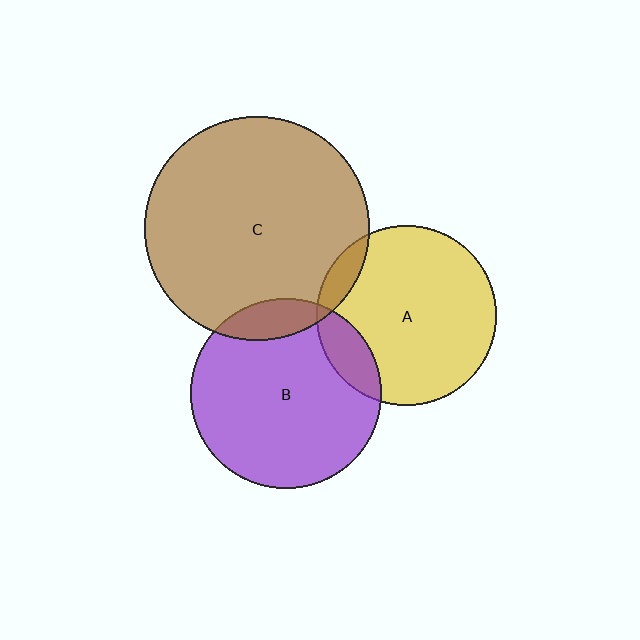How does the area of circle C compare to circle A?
Approximately 1.6 times.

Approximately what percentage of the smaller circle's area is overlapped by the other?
Approximately 10%.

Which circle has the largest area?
Circle C (brown).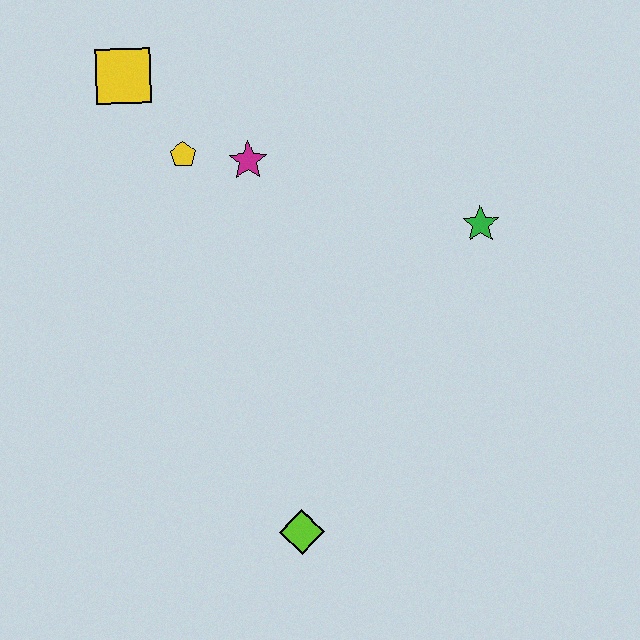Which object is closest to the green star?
The magenta star is closest to the green star.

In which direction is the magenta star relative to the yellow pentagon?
The magenta star is to the right of the yellow pentagon.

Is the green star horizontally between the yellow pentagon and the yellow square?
No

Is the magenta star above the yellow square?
No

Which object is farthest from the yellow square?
The lime diamond is farthest from the yellow square.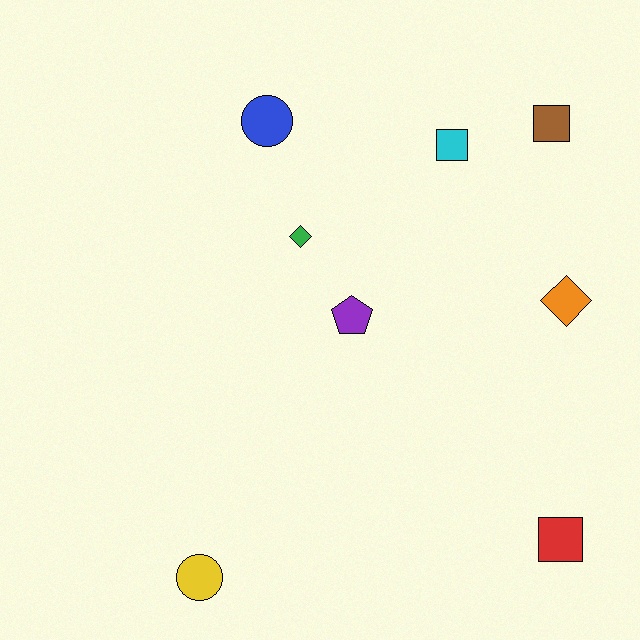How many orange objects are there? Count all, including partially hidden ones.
There is 1 orange object.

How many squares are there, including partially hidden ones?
There are 3 squares.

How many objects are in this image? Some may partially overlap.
There are 8 objects.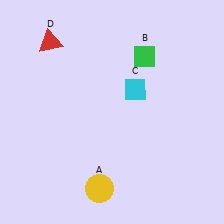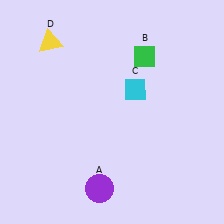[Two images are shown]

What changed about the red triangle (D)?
In Image 1, D is red. In Image 2, it changed to yellow.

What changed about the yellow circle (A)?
In Image 1, A is yellow. In Image 2, it changed to purple.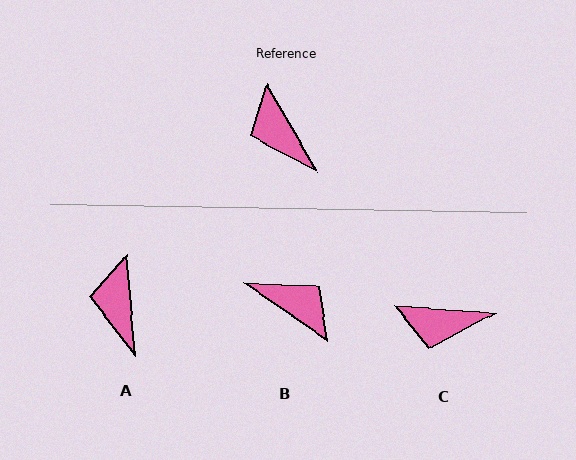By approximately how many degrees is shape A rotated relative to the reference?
Approximately 25 degrees clockwise.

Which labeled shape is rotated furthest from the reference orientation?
B, about 154 degrees away.